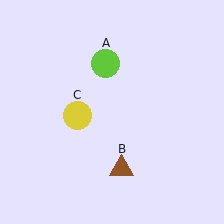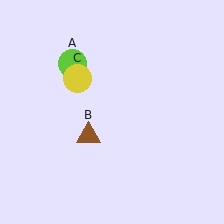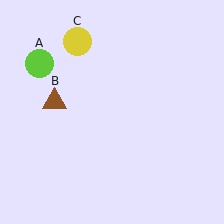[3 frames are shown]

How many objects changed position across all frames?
3 objects changed position: lime circle (object A), brown triangle (object B), yellow circle (object C).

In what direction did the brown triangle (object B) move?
The brown triangle (object B) moved up and to the left.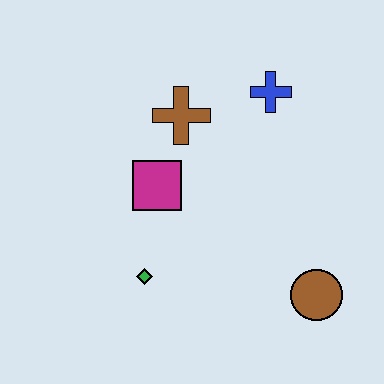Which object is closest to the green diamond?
The magenta square is closest to the green diamond.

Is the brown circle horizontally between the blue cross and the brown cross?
No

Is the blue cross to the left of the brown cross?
No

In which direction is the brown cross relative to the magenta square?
The brown cross is above the magenta square.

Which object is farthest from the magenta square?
The brown circle is farthest from the magenta square.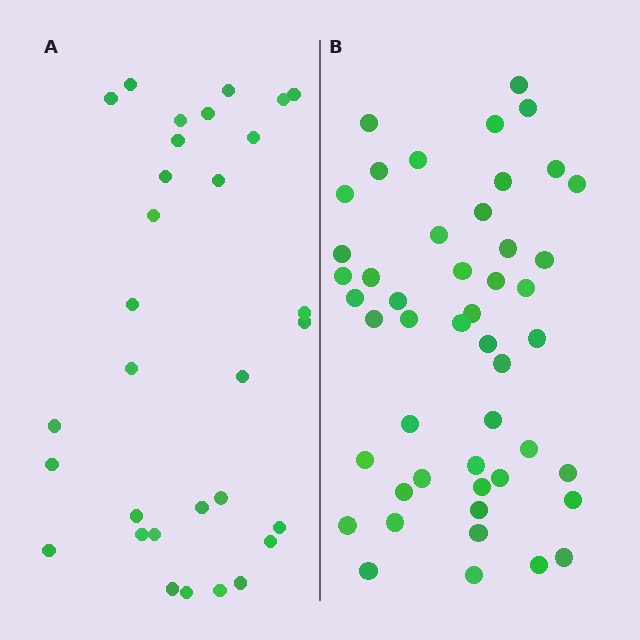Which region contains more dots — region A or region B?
Region B (the right region) has more dots.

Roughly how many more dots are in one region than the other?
Region B has approximately 15 more dots than region A.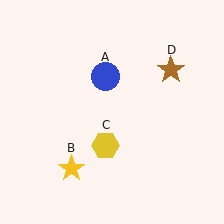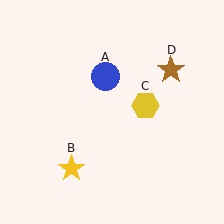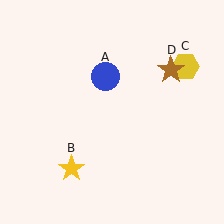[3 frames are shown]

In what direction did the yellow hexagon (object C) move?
The yellow hexagon (object C) moved up and to the right.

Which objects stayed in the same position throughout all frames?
Blue circle (object A) and yellow star (object B) and brown star (object D) remained stationary.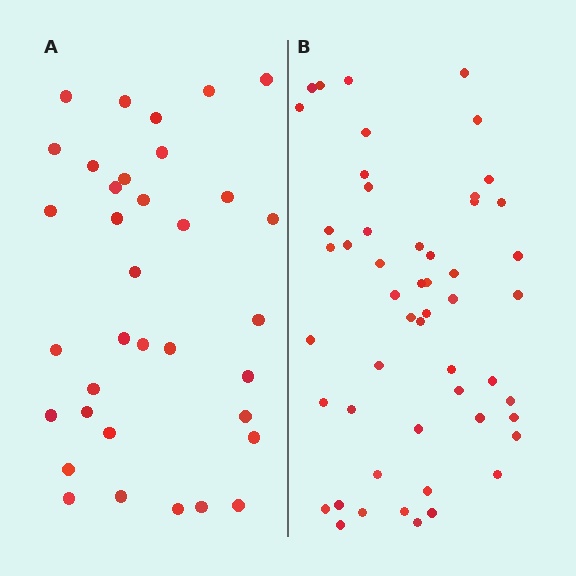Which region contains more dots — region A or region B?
Region B (the right region) has more dots.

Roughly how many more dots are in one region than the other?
Region B has approximately 15 more dots than region A.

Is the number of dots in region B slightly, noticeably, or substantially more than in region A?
Region B has substantially more. The ratio is roughly 1.5 to 1.